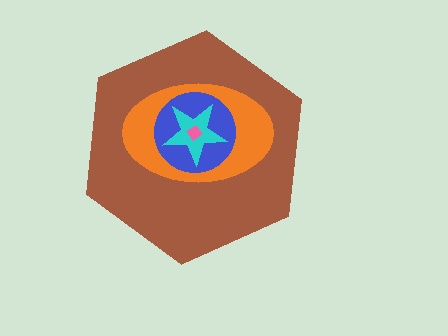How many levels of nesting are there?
5.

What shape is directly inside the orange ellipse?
The blue circle.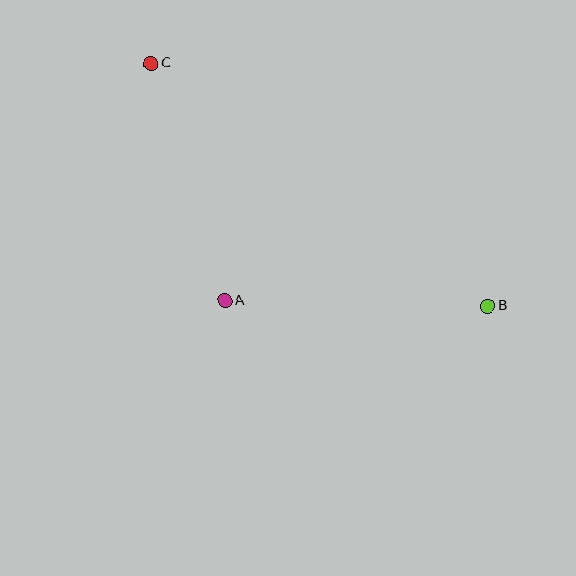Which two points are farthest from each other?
Points B and C are farthest from each other.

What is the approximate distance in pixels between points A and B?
The distance between A and B is approximately 263 pixels.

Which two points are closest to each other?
Points A and C are closest to each other.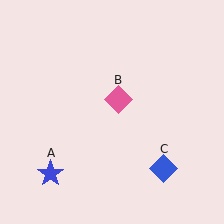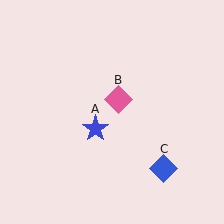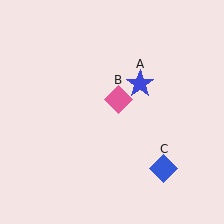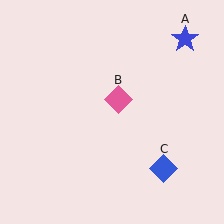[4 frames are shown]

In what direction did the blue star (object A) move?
The blue star (object A) moved up and to the right.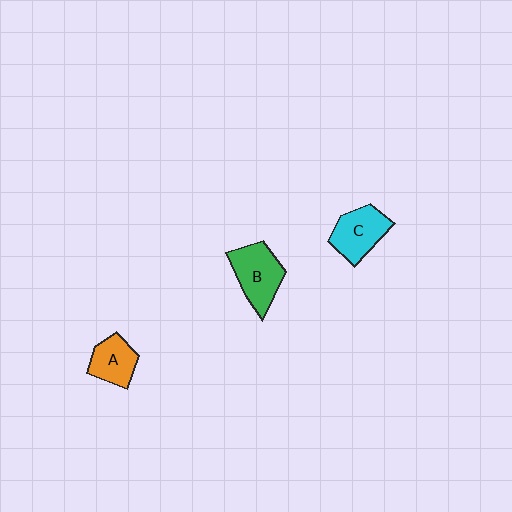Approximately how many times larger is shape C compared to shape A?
Approximately 1.2 times.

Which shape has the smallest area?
Shape A (orange).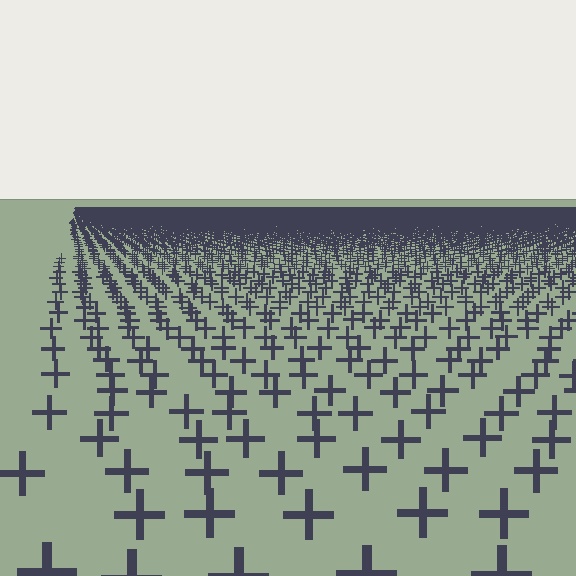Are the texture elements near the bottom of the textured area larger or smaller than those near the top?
Larger. Near the bottom, elements are closer to the viewer and appear at a bigger on-screen size.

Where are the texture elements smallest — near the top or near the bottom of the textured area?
Near the top.